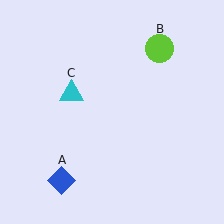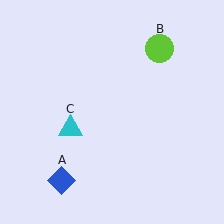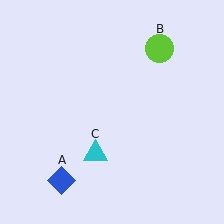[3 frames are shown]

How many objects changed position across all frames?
1 object changed position: cyan triangle (object C).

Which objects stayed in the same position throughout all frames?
Blue diamond (object A) and lime circle (object B) remained stationary.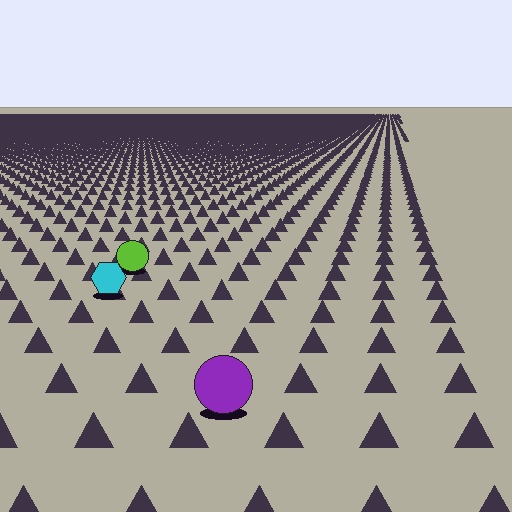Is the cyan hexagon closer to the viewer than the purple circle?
No. The purple circle is closer — you can tell from the texture gradient: the ground texture is coarser near it.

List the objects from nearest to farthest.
From nearest to farthest: the purple circle, the cyan hexagon, the lime circle.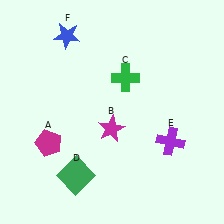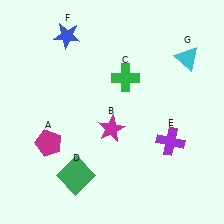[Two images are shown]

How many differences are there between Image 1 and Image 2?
There is 1 difference between the two images.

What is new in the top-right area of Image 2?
A cyan triangle (G) was added in the top-right area of Image 2.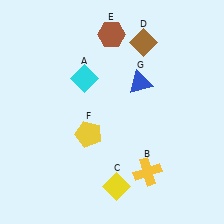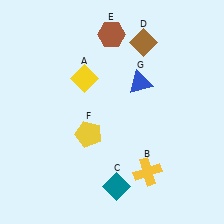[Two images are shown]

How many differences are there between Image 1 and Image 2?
There are 2 differences between the two images.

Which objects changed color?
A changed from cyan to yellow. C changed from yellow to teal.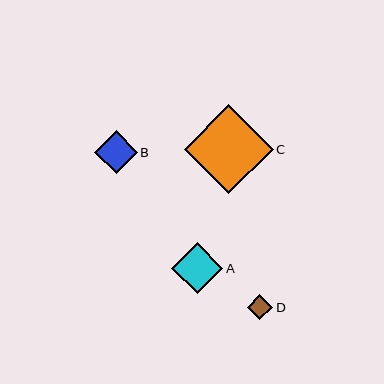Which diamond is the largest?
Diamond C is the largest with a size of approximately 89 pixels.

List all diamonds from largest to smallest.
From largest to smallest: C, A, B, D.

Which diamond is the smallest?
Diamond D is the smallest with a size of approximately 25 pixels.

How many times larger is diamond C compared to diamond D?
Diamond C is approximately 3.5 times the size of diamond D.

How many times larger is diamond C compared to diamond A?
Diamond C is approximately 1.7 times the size of diamond A.